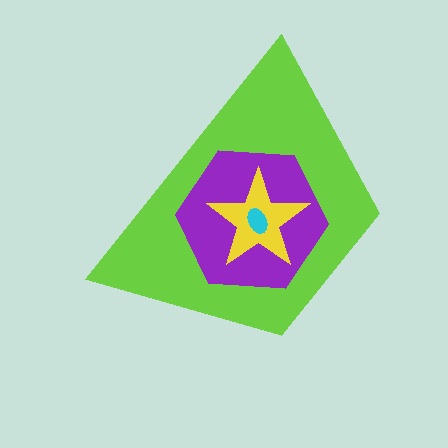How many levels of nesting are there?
4.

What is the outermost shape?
The lime trapezoid.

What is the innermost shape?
The cyan ellipse.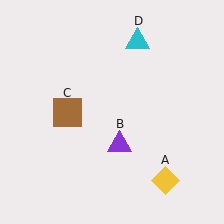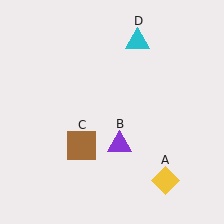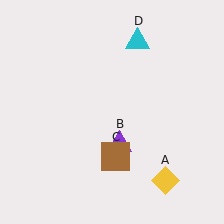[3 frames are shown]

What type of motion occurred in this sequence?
The brown square (object C) rotated counterclockwise around the center of the scene.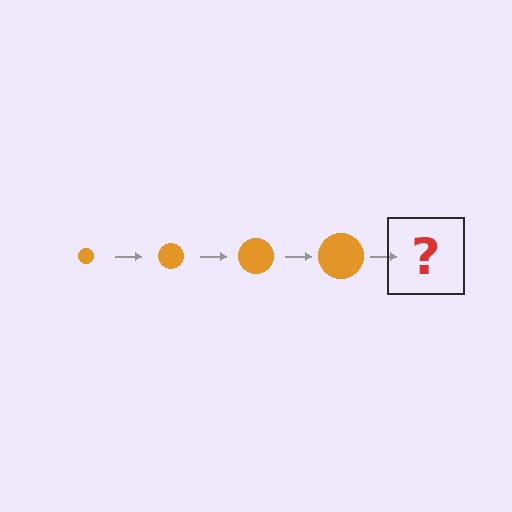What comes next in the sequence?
The next element should be an orange circle, larger than the previous one.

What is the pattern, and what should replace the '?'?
The pattern is that the circle gets progressively larger each step. The '?' should be an orange circle, larger than the previous one.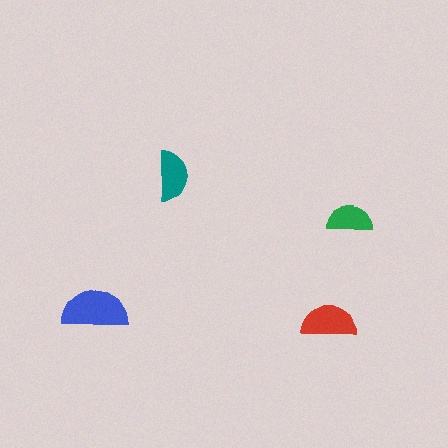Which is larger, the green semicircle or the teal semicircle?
The teal one.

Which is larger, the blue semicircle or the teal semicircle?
The blue one.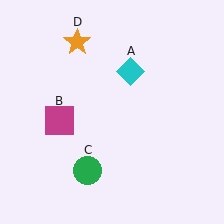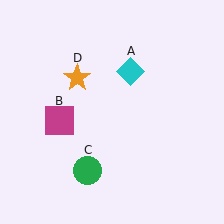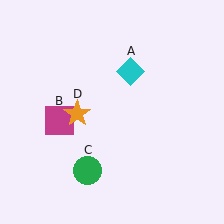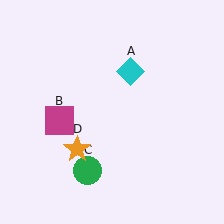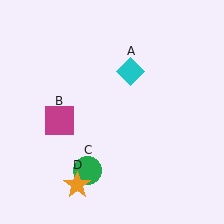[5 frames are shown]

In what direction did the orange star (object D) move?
The orange star (object D) moved down.